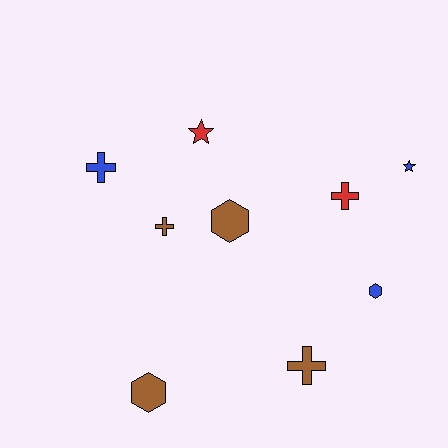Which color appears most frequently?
Brown, with 4 objects.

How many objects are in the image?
There are 9 objects.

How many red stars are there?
There is 1 red star.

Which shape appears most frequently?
Cross, with 4 objects.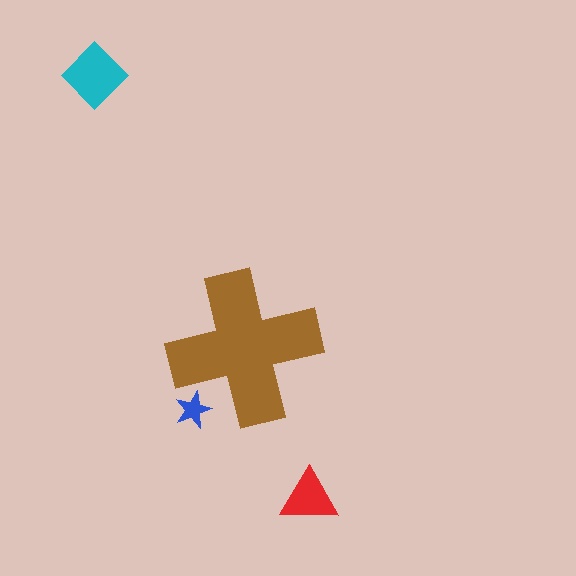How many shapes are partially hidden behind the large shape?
1 shape is partially hidden.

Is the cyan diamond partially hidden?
No, the cyan diamond is fully visible.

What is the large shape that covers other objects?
A brown cross.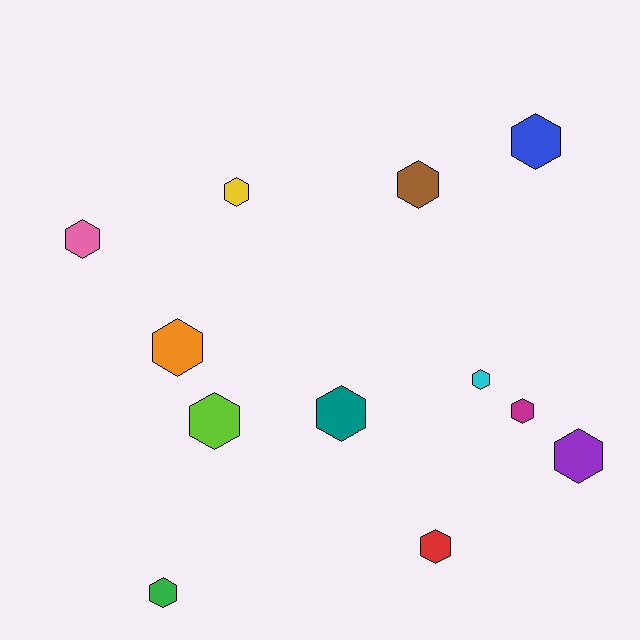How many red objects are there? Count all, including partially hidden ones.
There is 1 red object.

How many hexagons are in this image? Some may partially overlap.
There are 12 hexagons.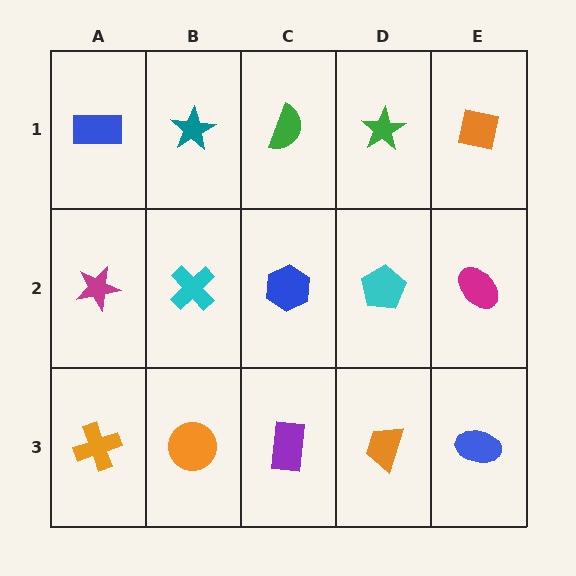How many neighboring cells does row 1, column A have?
2.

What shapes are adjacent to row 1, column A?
A magenta star (row 2, column A), a teal star (row 1, column B).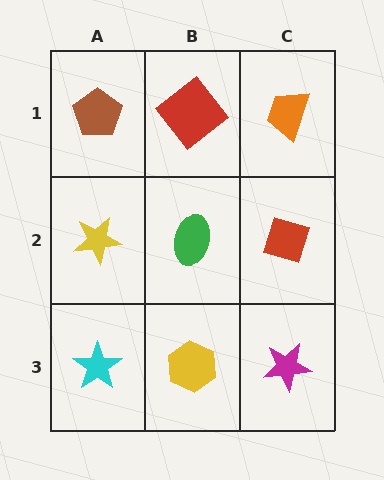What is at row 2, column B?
A green ellipse.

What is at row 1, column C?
An orange trapezoid.